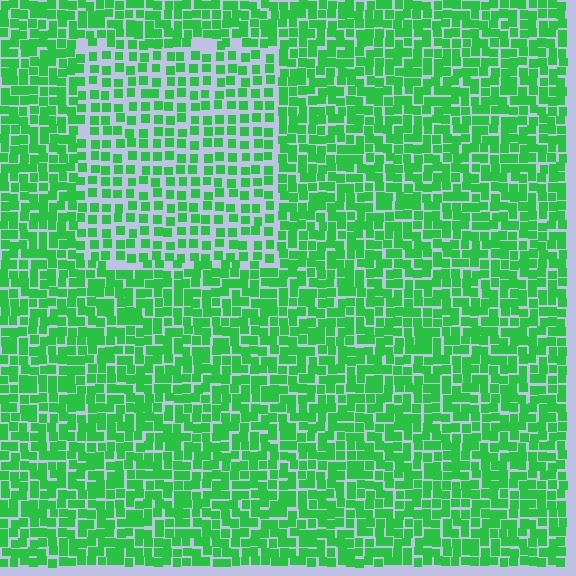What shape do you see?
I see a rectangle.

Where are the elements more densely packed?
The elements are more densely packed outside the rectangle boundary.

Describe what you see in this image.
The image contains small green elements arranged at two different densities. A rectangle-shaped region is visible where the elements are less densely packed than the surrounding area.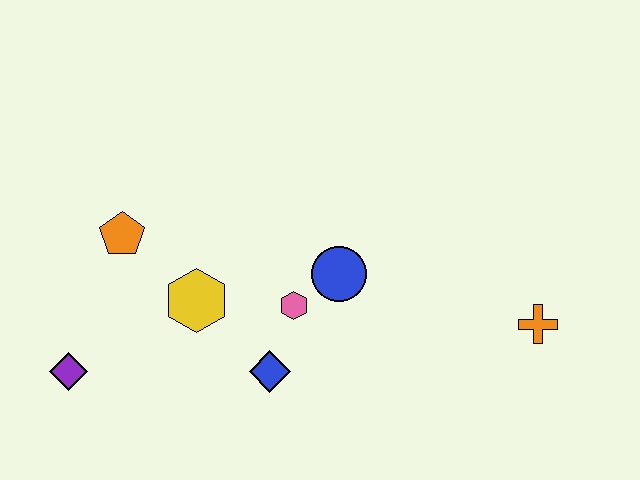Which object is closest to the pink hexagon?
The blue circle is closest to the pink hexagon.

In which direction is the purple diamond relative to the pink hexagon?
The purple diamond is to the left of the pink hexagon.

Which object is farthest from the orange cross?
The purple diamond is farthest from the orange cross.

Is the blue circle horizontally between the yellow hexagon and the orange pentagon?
No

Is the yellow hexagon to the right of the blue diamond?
No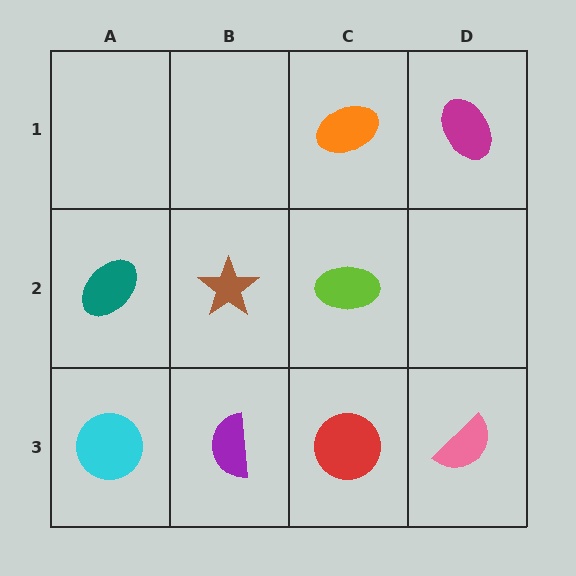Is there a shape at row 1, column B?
No, that cell is empty.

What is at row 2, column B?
A brown star.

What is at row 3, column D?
A pink semicircle.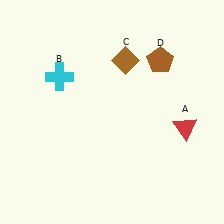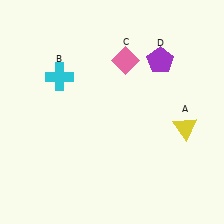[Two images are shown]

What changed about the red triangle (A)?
In Image 1, A is red. In Image 2, it changed to yellow.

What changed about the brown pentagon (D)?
In Image 1, D is brown. In Image 2, it changed to purple.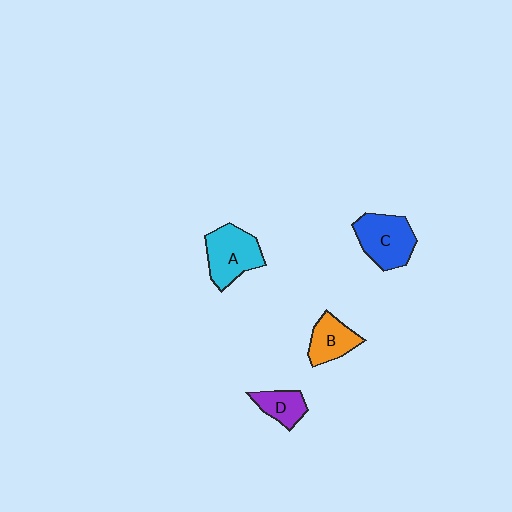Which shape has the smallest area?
Shape D (purple).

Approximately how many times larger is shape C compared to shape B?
Approximately 1.5 times.